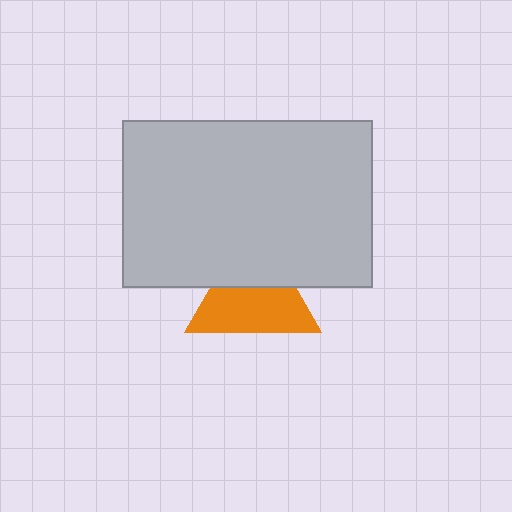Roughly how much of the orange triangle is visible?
About half of it is visible (roughly 62%).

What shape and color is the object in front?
The object in front is a light gray rectangle.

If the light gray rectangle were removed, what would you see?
You would see the complete orange triangle.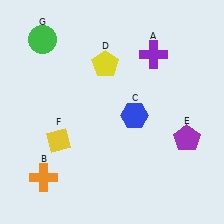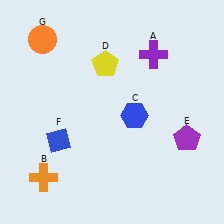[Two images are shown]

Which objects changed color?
F changed from yellow to blue. G changed from green to orange.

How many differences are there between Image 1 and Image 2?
There are 2 differences between the two images.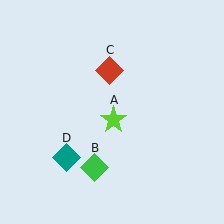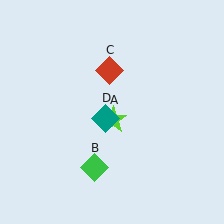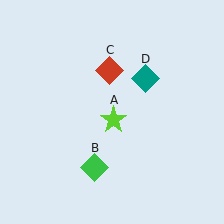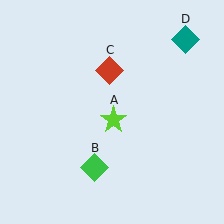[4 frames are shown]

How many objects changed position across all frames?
1 object changed position: teal diamond (object D).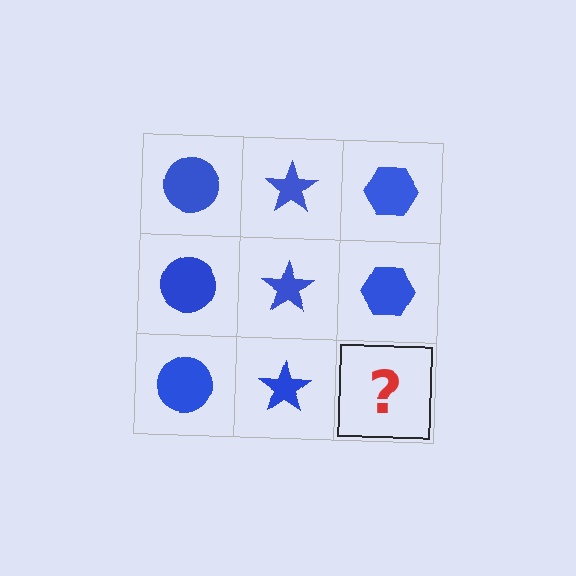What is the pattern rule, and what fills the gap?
The rule is that each column has a consistent shape. The gap should be filled with a blue hexagon.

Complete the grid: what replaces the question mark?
The question mark should be replaced with a blue hexagon.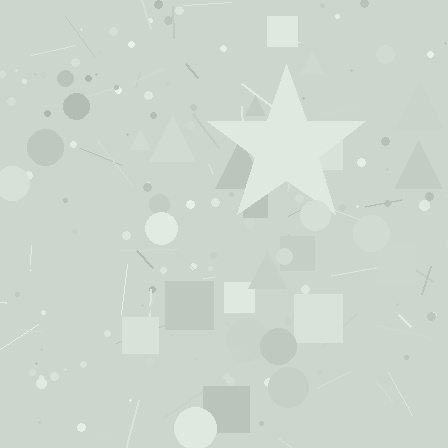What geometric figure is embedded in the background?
A star is embedded in the background.